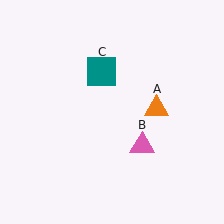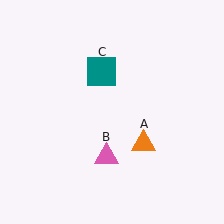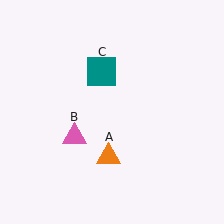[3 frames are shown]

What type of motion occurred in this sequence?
The orange triangle (object A), pink triangle (object B) rotated clockwise around the center of the scene.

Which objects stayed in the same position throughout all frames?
Teal square (object C) remained stationary.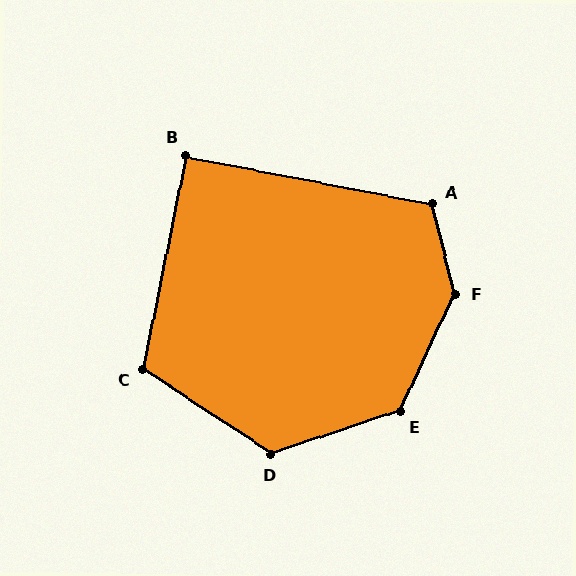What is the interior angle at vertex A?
Approximately 115 degrees (obtuse).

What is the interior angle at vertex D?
Approximately 128 degrees (obtuse).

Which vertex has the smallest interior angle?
B, at approximately 90 degrees.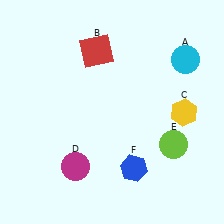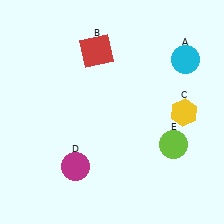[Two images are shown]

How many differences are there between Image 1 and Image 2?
There is 1 difference between the two images.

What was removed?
The blue hexagon (F) was removed in Image 2.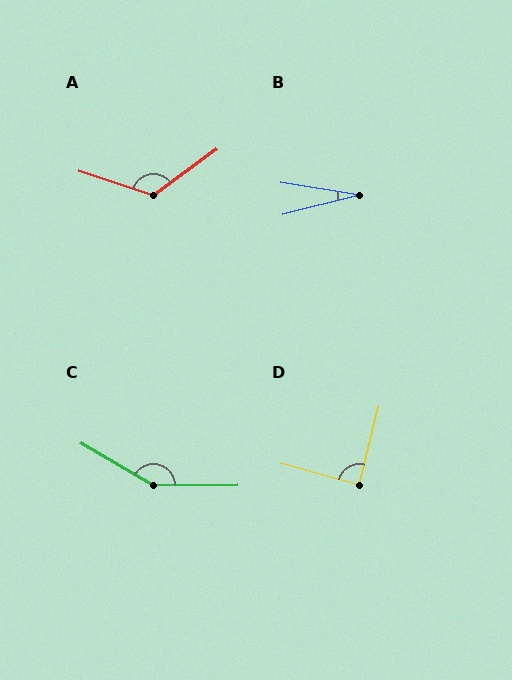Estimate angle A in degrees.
Approximately 125 degrees.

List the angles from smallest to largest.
B (24°), D (89°), A (125°), C (149°).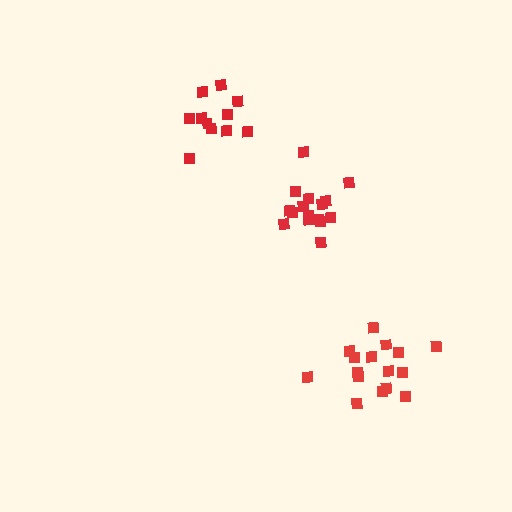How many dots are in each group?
Group 1: 16 dots, Group 2: 11 dots, Group 3: 16 dots (43 total).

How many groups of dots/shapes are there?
There are 3 groups.